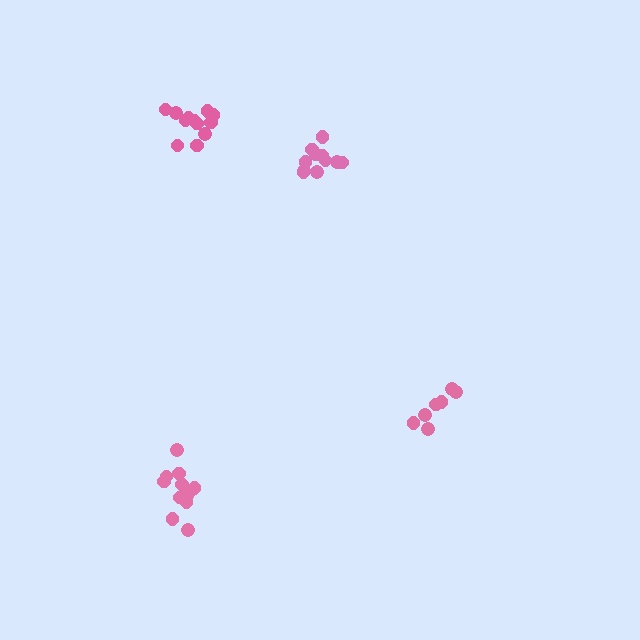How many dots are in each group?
Group 1: 11 dots, Group 2: 11 dots, Group 3: 12 dots, Group 4: 7 dots (41 total).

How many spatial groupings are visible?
There are 4 spatial groupings.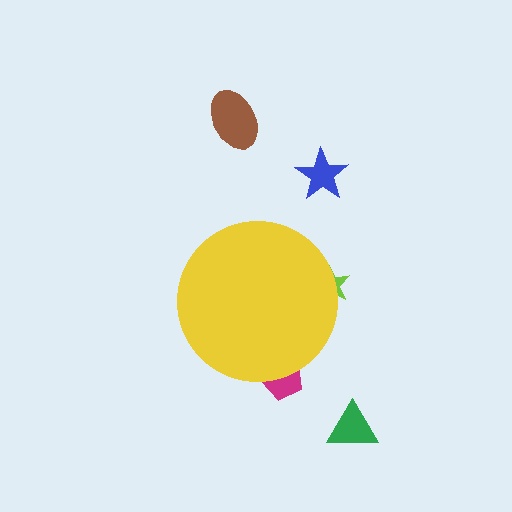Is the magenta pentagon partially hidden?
Yes, the magenta pentagon is partially hidden behind the yellow circle.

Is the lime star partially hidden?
Yes, the lime star is partially hidden behind the yellow circle.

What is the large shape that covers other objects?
A yellow circle.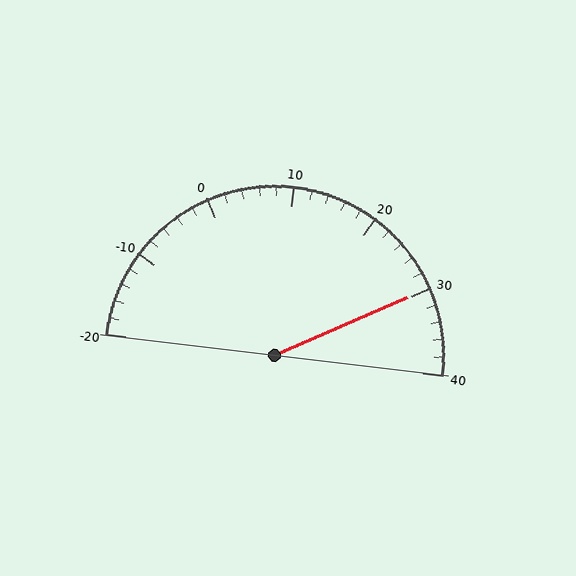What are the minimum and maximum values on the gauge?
The gauge ranges from -20 to 40.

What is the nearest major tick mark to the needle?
The nearest major tick mark is 30.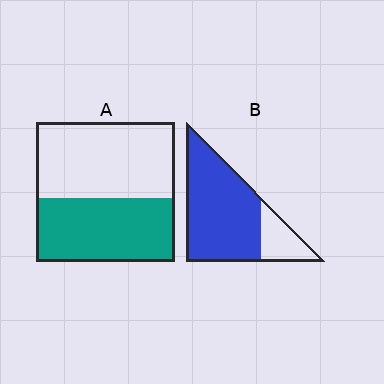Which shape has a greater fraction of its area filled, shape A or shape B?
Shape B.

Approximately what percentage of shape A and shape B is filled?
A is approximately 45% and B is approximately 80%.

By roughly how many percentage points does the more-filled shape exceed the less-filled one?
By roughly 35 percentage points (B over A).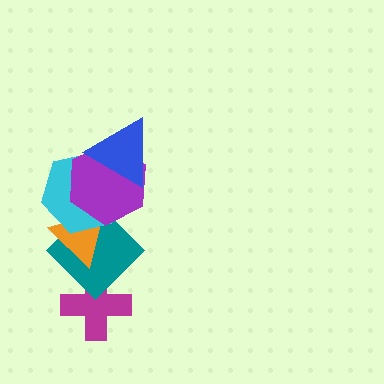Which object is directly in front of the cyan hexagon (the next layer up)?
The purple hexagon is directly in front of the cyan hexagon.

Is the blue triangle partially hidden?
No, no other shape covers it.